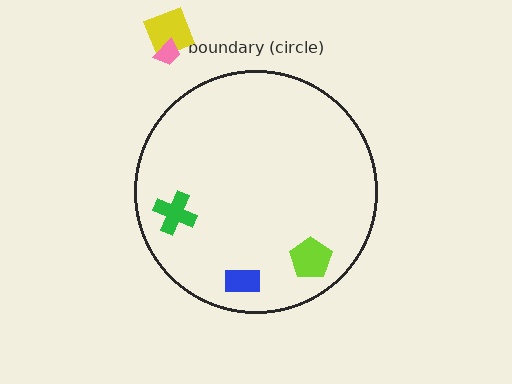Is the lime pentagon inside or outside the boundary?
Inside.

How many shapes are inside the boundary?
3 inside, 2 outside.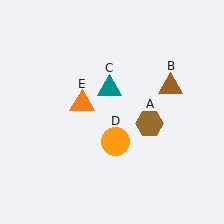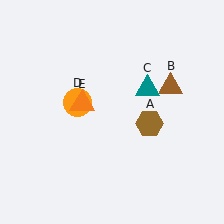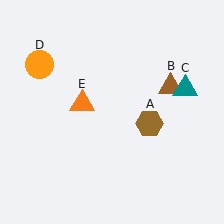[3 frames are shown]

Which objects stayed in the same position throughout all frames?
Brown hexagon (object A) and brown triangle (object B) and orange triangle (object E) remained stationary.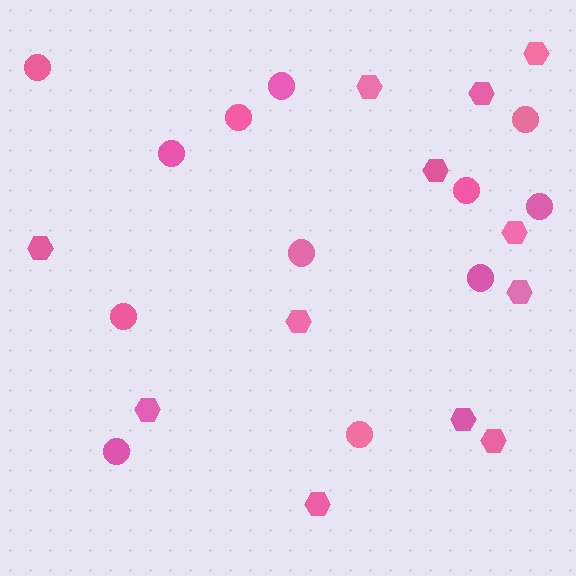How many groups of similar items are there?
There are 2 groups: one group of circles (12) and one group of hexagons (12).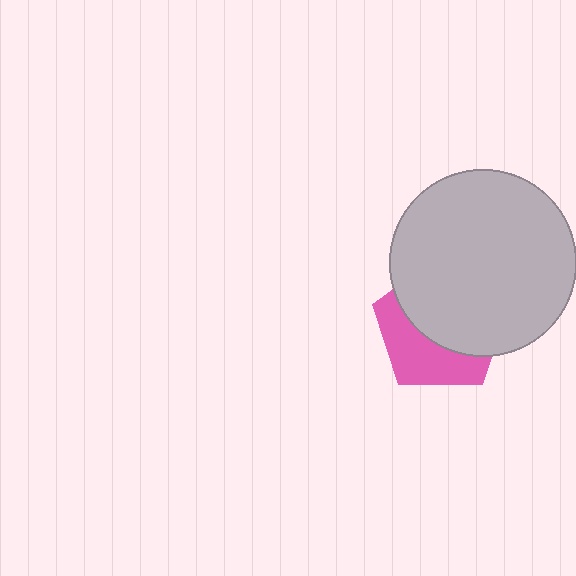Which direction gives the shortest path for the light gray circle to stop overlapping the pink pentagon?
Moving up gives the shortest separation.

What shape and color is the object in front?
The object in front is a light gray circle.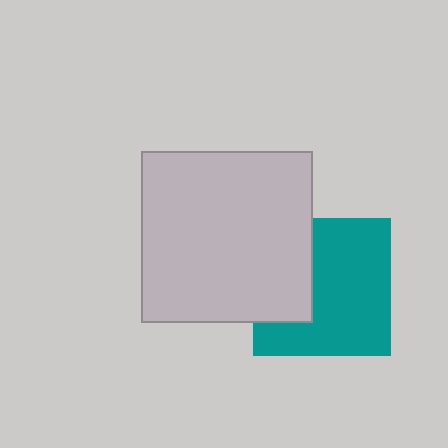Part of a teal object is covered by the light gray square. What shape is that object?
It is a square.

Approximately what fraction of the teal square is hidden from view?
Roughly 33% of the teal square is hidden behind the light gray square.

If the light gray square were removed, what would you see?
You would see the complete teal square.